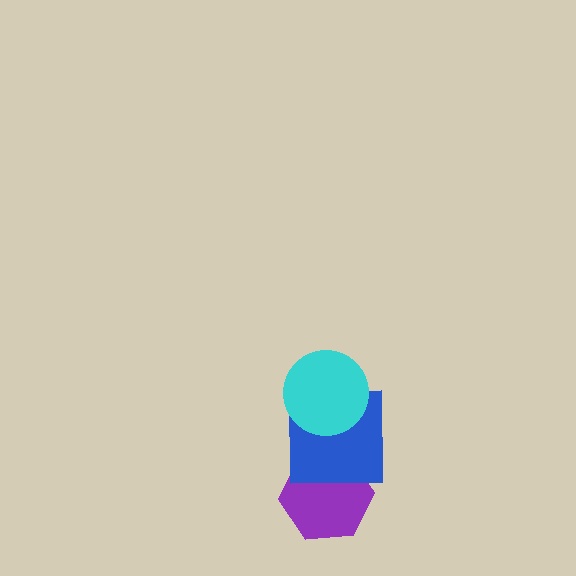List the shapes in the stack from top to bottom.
From top to bottom: the cyan circle, the blue square, the purple hexagon.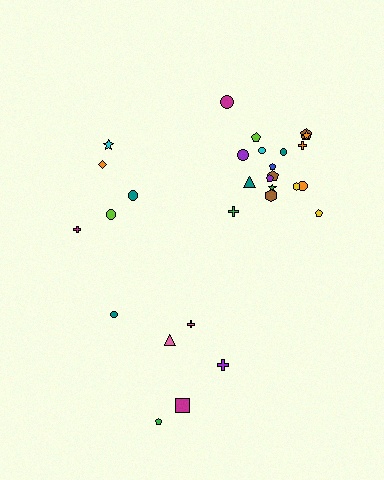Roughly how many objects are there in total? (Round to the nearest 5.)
Roughly 30 objects in total.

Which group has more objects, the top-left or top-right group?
The top-right group.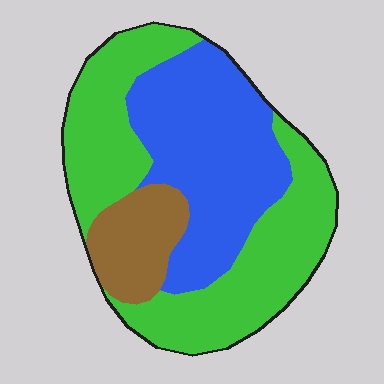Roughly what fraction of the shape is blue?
Blue takes up between a third and a half of the shape.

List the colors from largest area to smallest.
From largest to smallest: green, blue, brown.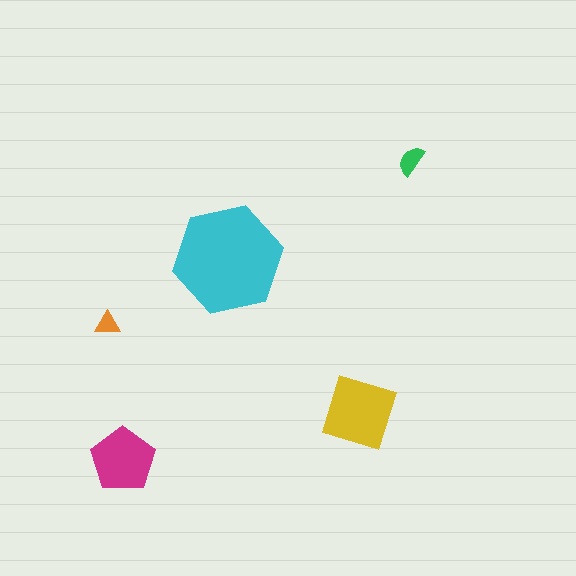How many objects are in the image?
There are 5 objects in the image.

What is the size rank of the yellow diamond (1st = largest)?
2nd.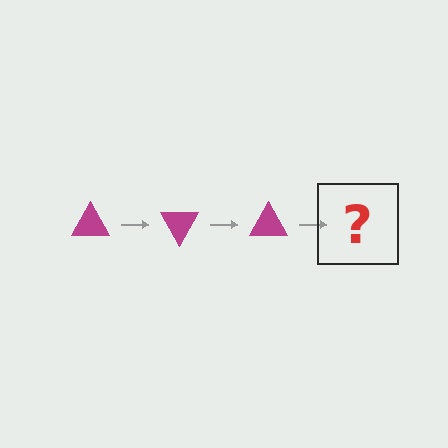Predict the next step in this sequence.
The next step is a magenta triangle rotated 180 degrees.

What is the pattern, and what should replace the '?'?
The pattern is that the triangle rotates 60 degrees each step. The '?' should be a magenta triangle rotated 180 degrees.